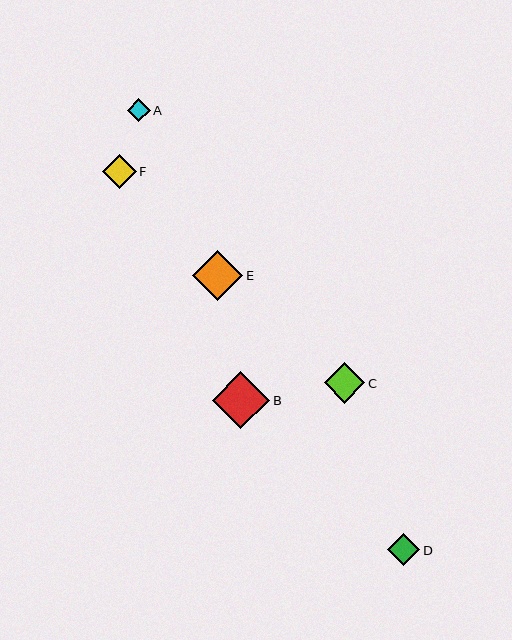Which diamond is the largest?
Diamond B is the largest with a size of approximately 57 pixels.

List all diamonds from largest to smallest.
From largest to smallest: B, E, C, F, D, A.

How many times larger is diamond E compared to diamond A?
Diamond E is approximately 2.2 times the size of diamond A.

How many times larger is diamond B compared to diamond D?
Diamond B is approximately 1.8 times the size of diamond D.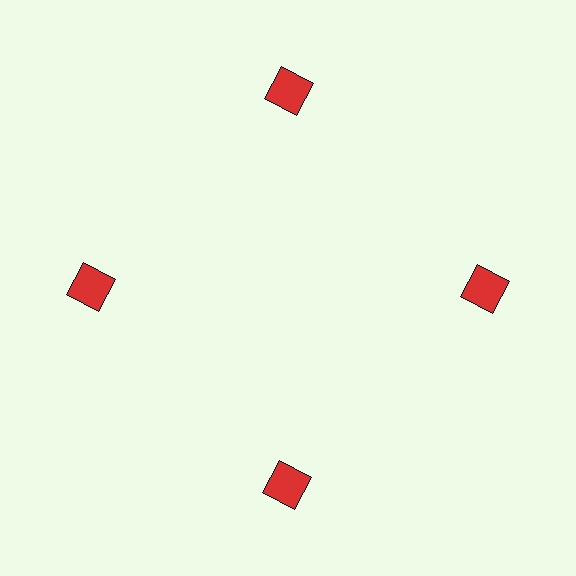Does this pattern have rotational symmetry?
Yes, this pattern has 4-fold rotational symmetry. It looks the same after rotating 90 degrees around the center.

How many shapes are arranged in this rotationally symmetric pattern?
There are 4 shapes, arranged in 4 groups of 1.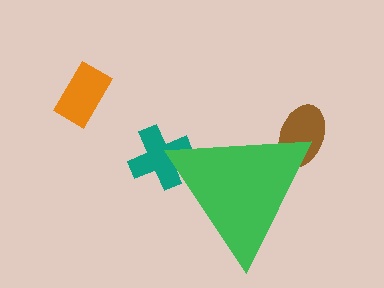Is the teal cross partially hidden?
Yes, the teal cross is partially hidden behind the green triangle.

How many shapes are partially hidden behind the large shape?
2 shapes are partially hidden.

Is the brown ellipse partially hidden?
Yes, the brown ellipse is partially hidden behind the green triangle.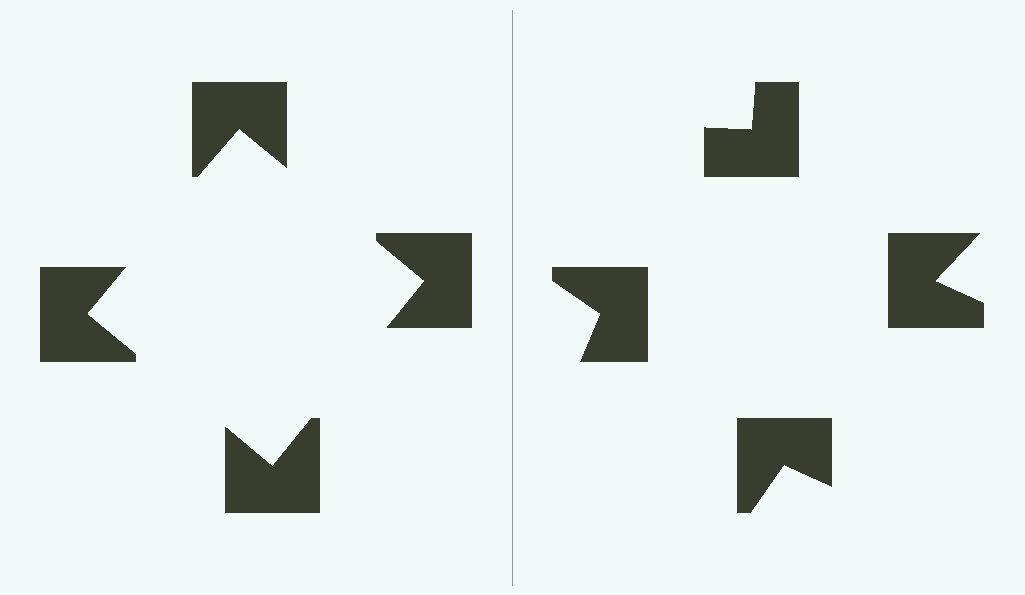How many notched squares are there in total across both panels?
8 — 4 on each side.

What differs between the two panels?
The notched squares are positioned identically on both sides; only the wedge orientations differ. On the left they align to a square; on the right they are misaligned.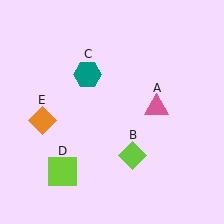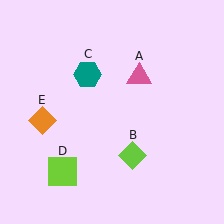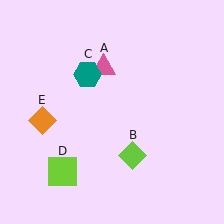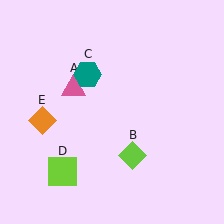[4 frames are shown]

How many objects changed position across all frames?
1 object changed position: pink triangle (object A).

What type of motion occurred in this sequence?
The pink triangle (object A) rotated counterclockwise around the center of the scene.